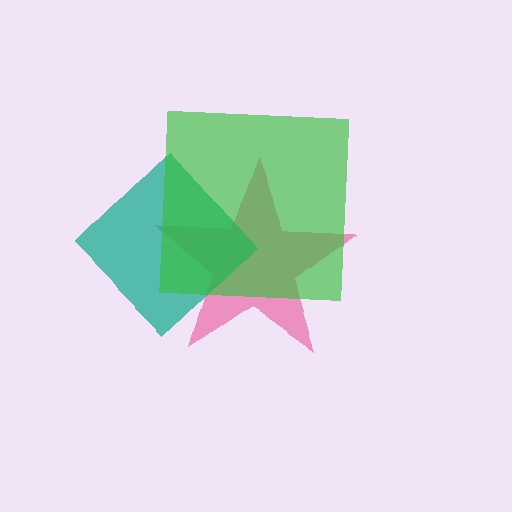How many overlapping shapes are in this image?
There are 3 overlapping shapes in the image.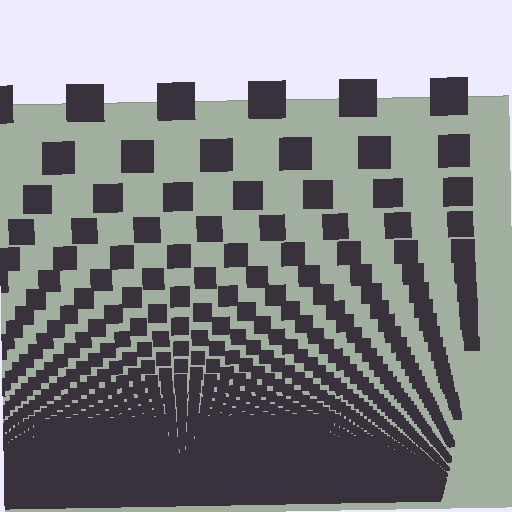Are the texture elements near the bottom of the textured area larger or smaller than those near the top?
Smaller. The gradient is inverted — elements near the bottom are smaller and denser.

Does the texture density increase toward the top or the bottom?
Density increases toward the bottom.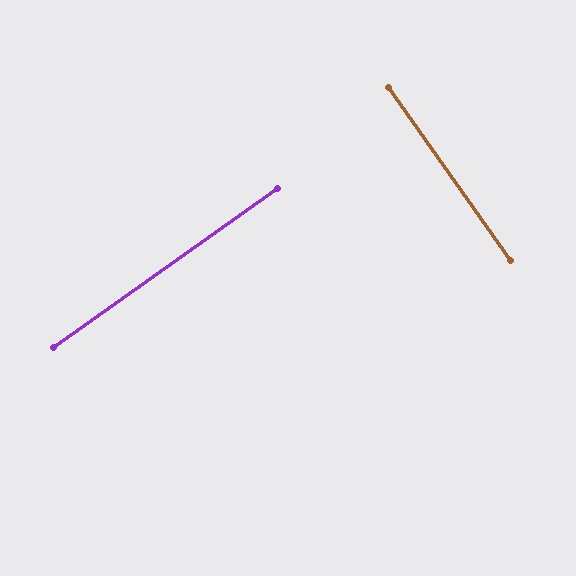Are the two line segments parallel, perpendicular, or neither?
Perpendicular — they meet at approximately 90°.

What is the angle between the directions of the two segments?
Approximately 90 degrees.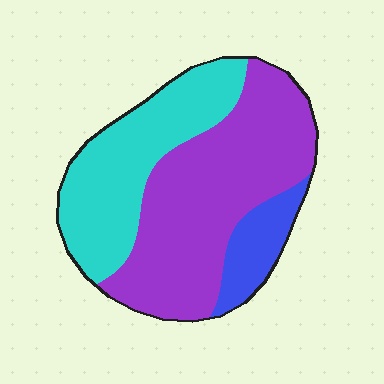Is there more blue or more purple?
Purple.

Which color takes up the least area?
Blue, at roughly 10%.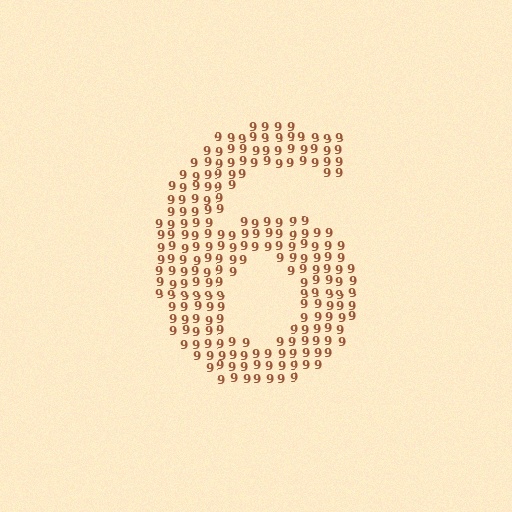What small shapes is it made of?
It is made of small digit 9's.